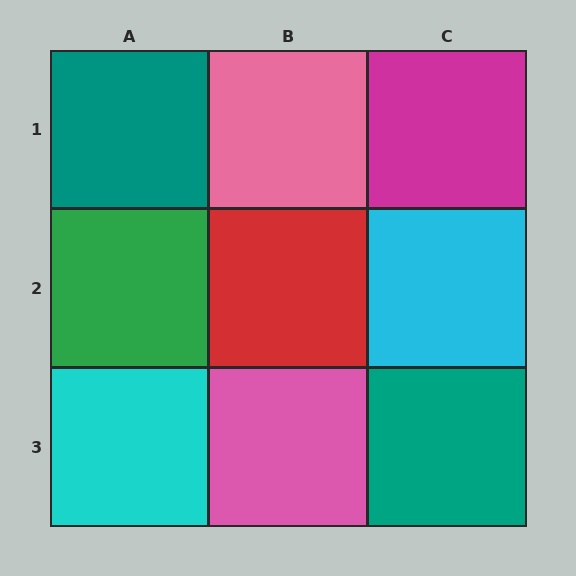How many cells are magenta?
1 cell is magenta.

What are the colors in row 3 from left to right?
Cyan, pink, teal.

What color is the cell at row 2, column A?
Green.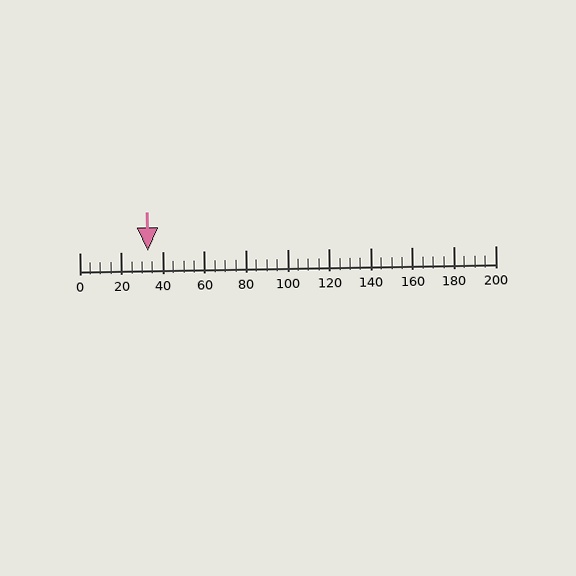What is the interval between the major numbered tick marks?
The major tick marks are spaced 20 units apart.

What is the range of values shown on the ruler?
The ruler shows values from 0 to 200.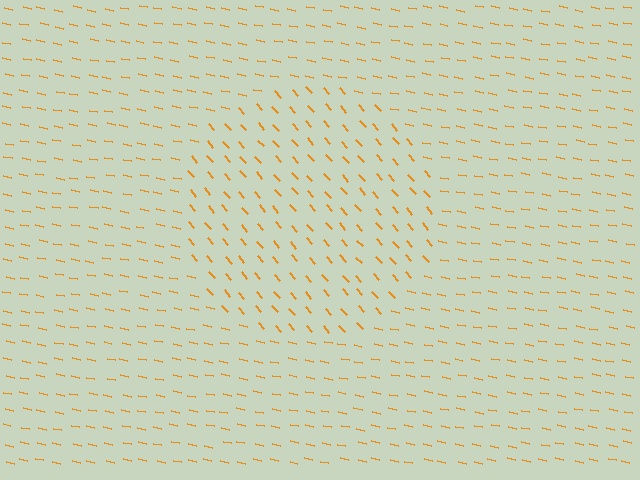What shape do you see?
I see a circle.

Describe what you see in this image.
The image is filled with small orange line segments. A circle region in the image has lines oriented differently from the surrounding lines, creating a visible texture boundary.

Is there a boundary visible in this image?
Yes, there is a texture boundary formed by a change in line orientation.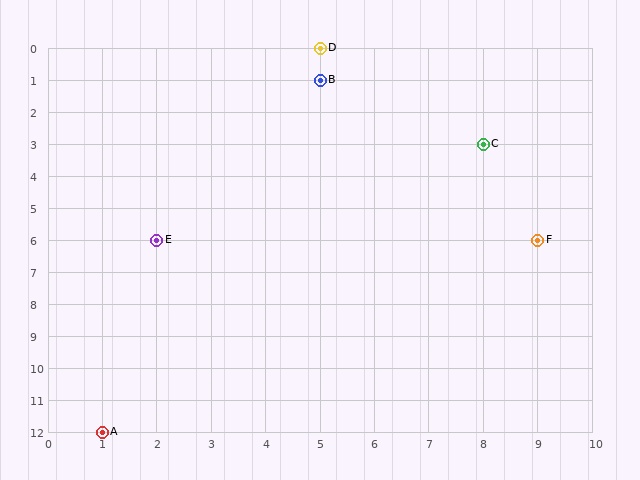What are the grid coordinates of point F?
Point F is at grid coordinates (9, 6).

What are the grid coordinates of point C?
Point C is at grid coordinates (8, 3).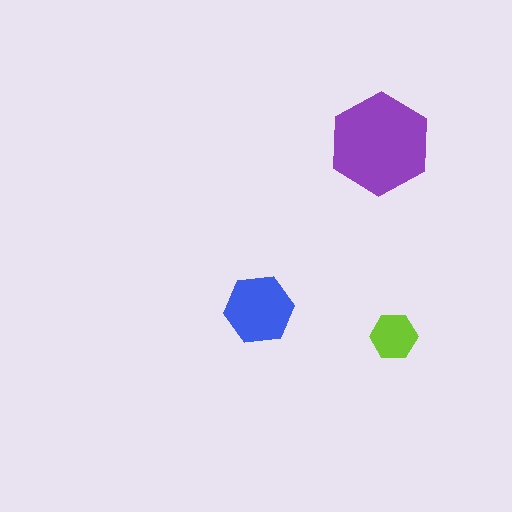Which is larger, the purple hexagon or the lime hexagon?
The purple one.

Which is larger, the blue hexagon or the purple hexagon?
The purple one.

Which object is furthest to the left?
The blue hexagon is leftmost.